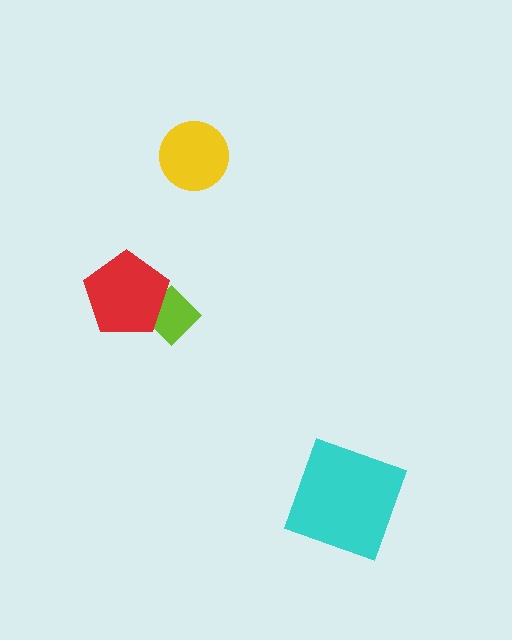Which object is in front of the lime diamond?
The red pentagon is in front of the lime diamond.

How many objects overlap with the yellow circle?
0 objects overlap with the yellow circle.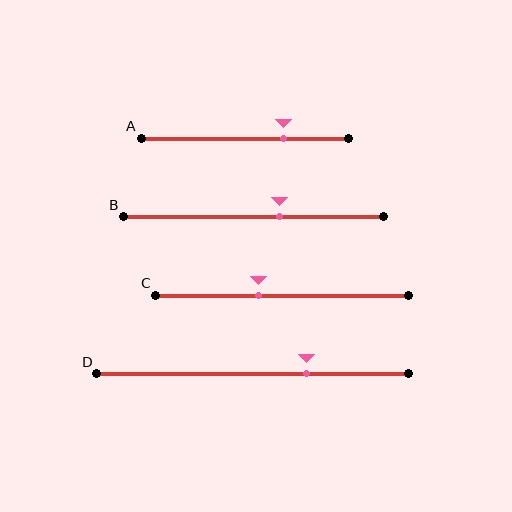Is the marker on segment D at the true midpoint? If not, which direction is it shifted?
No, the marker on segment D is shifted to the right by about 17% of the segment length.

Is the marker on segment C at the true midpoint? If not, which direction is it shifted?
No, the marker on segment C is shifted to the left by about 10% of the segment length.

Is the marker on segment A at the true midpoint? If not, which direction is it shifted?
No, the marker on segment A is shifted to the right by about 18% of the segment length.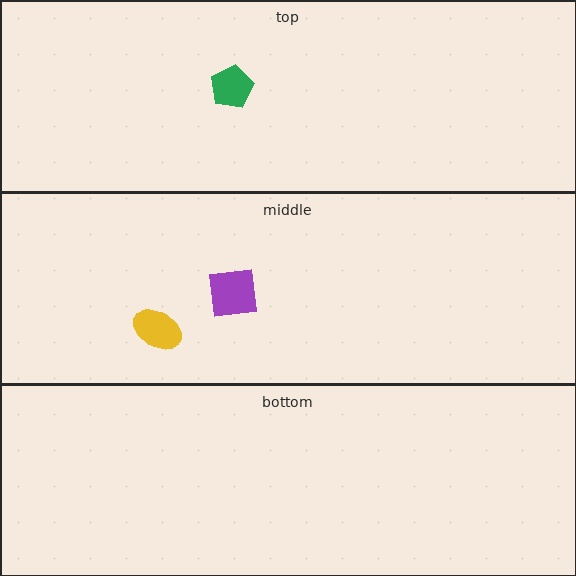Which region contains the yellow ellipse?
The middle region.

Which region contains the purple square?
The middle region.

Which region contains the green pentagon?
The top region.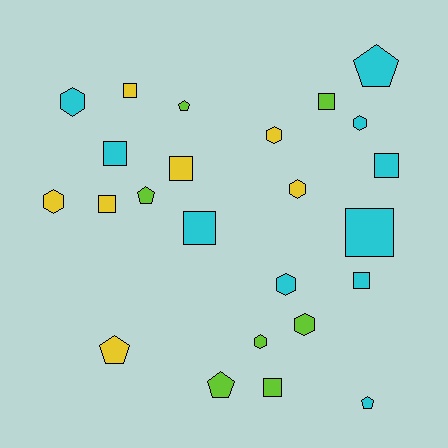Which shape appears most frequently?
Square, with 10 objects.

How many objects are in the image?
There are 24 objects.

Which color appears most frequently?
Cyan, with 10 objects.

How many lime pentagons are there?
There are 3 lime pentagons.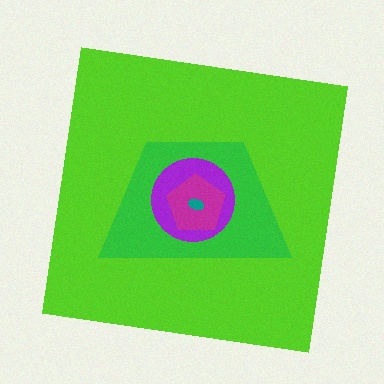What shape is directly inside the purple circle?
The magenta pentagon.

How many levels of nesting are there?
5.